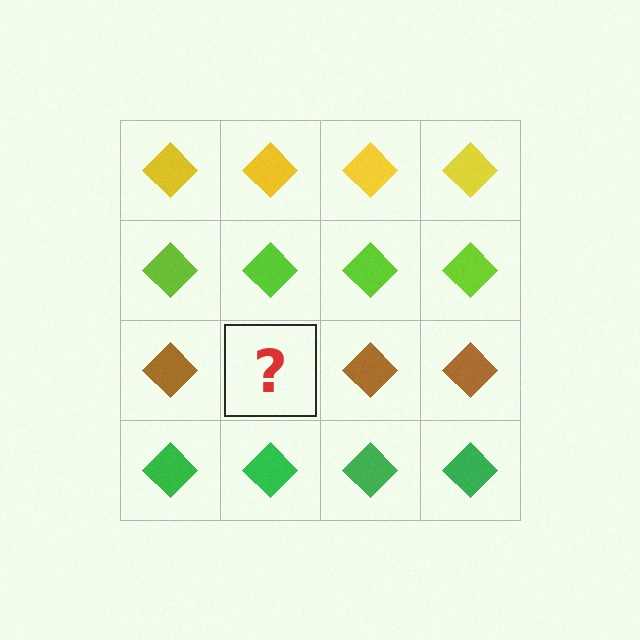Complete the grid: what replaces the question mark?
The question mark should be replaced with a brown diamond.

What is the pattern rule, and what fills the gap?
The rule is that each row has a consistent color. The gap should be filled with a brown diamond.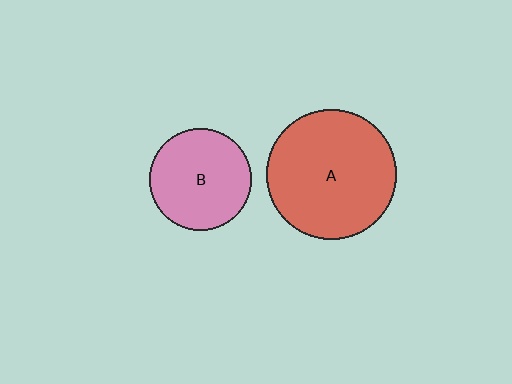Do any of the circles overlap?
No, none of the circles overlap.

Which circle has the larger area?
Circle A (red).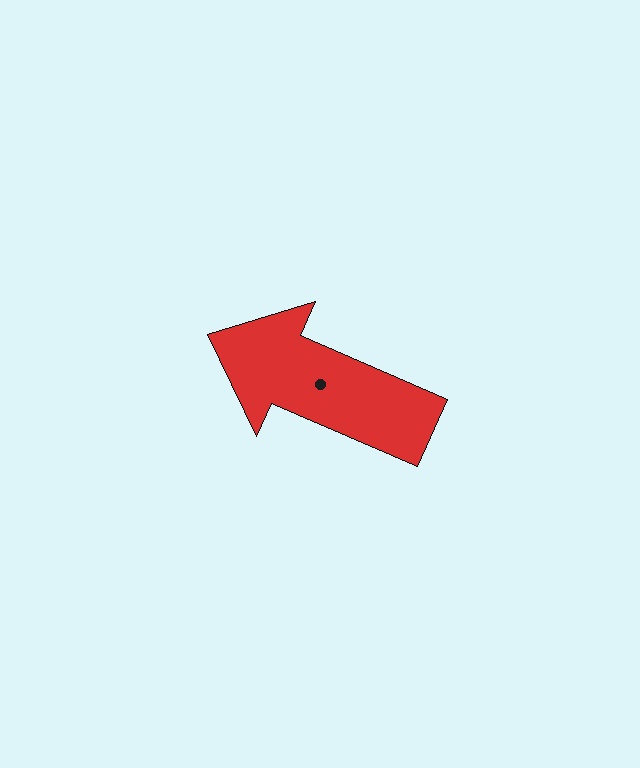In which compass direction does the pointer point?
Northwest.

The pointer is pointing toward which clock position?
Roughly 10 o'clock.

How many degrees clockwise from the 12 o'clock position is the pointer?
Approximately 294 degrees.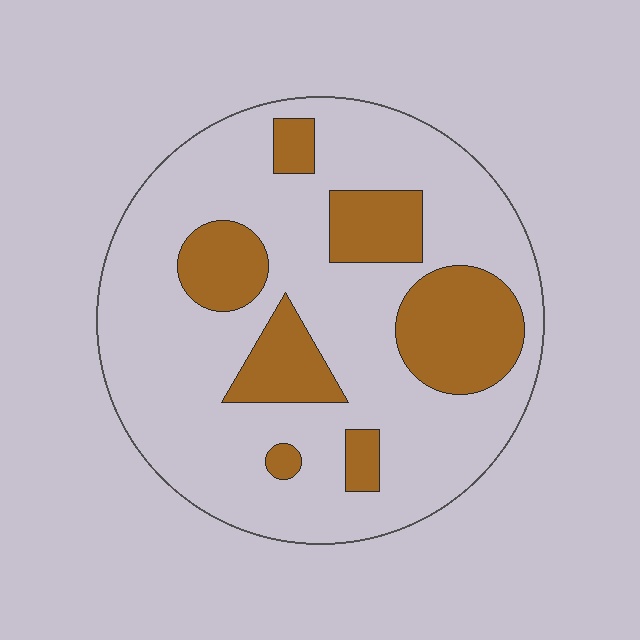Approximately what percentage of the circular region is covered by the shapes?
Approximately 25%.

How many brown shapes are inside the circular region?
7.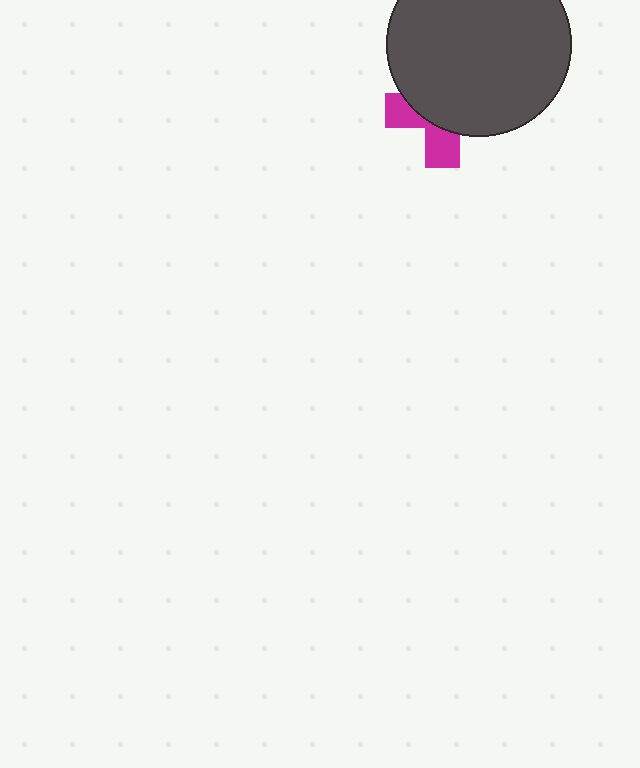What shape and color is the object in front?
The object in front is a dark gray circle.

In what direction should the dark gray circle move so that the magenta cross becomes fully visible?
The dark gray circle should move up. That is the shortest direction to clear the overlap and leave the magenta cross fully visible.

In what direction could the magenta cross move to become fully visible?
The magenta cross could move down. That would shift it out from behind the dark gray circle entirely.